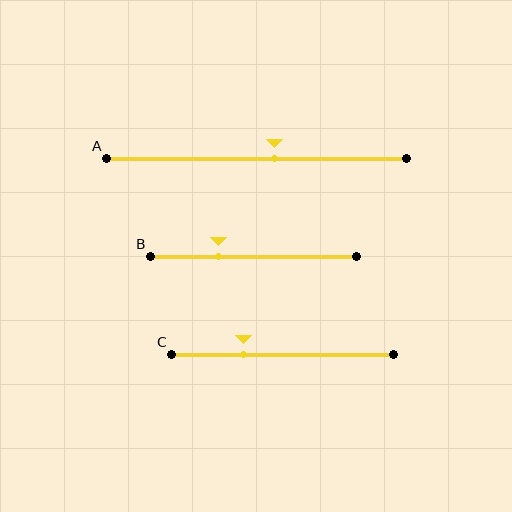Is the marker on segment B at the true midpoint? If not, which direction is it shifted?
No, the marker on segment B is shifted to the left by about 17% of the segment length.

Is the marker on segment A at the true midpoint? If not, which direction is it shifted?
No, the marker on segment A is shifted to the right by about 6% of the segment length.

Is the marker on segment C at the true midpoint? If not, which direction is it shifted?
No, the marker on segment C is shifted to the left by about 18% of the segment length.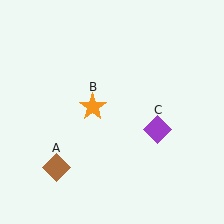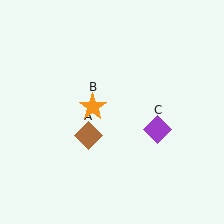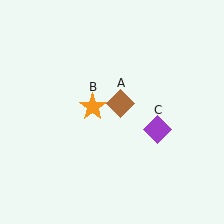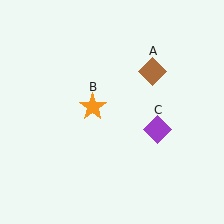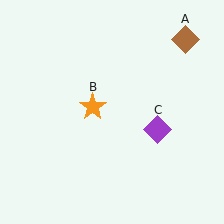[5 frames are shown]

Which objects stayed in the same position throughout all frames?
Orange star (object B) and purple diamond (object C) remained stationary.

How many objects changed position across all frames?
1 object changed position: brown diamond (object A).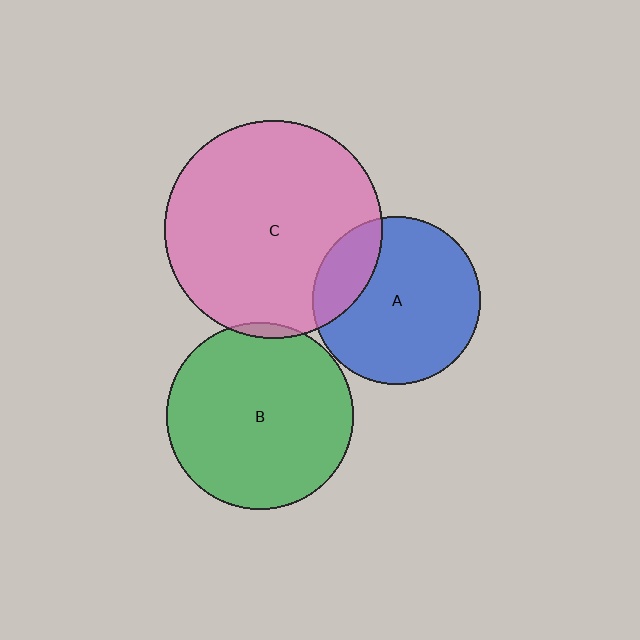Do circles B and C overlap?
Yes.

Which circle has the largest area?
Circle C (pink).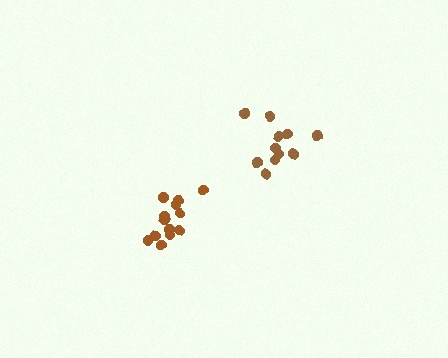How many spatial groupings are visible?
There are 2 spatial groupings.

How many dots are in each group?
Group 1: 14 dots, Group 2: 11 dots (25 total).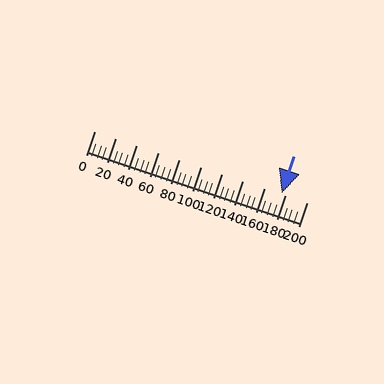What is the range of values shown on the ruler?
The ruler shows values from 0 to 200.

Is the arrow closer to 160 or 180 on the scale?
The arrow is closer to 180.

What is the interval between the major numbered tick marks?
The major tick marks are spaced 20 units apart.